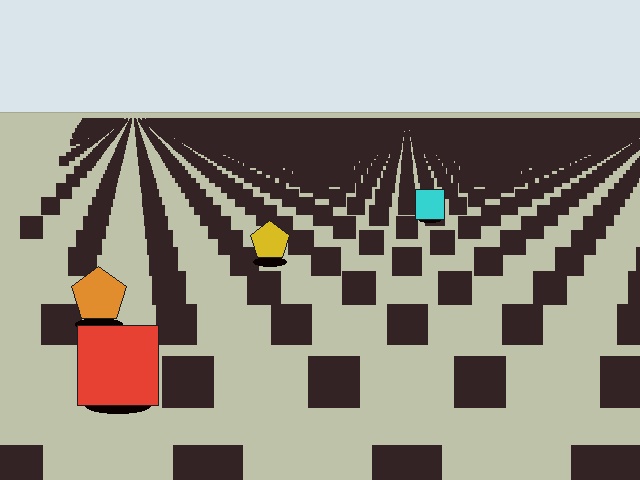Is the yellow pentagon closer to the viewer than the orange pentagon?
No. The orange pentagon is closer — you can tell from the texture gradient: the ground texture is coarser near it.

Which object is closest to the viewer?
The red square is closest. The texture marks near it are larger and more spread out.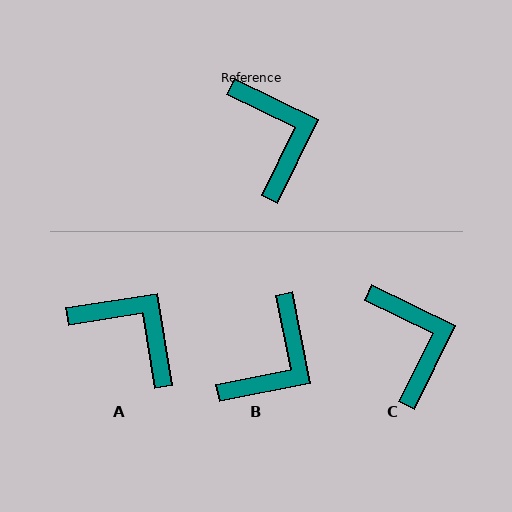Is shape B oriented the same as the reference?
No, it is off by about 53 degrees.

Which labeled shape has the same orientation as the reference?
C.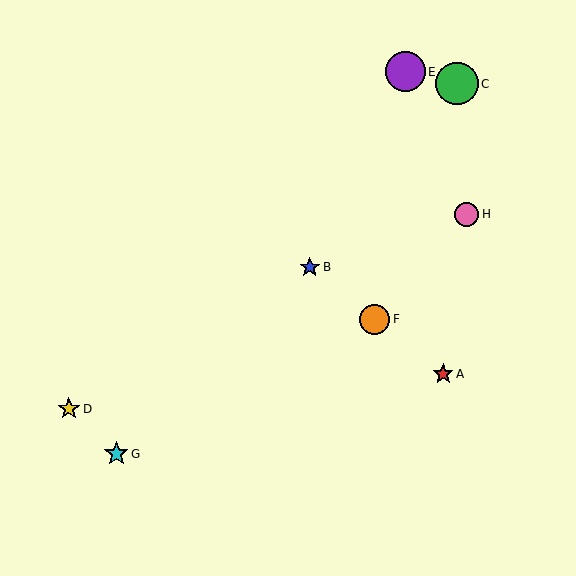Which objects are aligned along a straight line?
Objects A, B, F are aligned along a straight line.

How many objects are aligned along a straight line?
3 objects (A, B, F) are aligned along a straight line.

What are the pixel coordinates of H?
Object H is at (467, 214).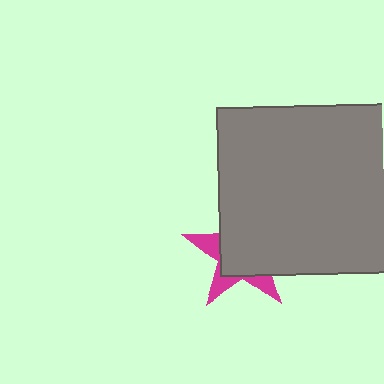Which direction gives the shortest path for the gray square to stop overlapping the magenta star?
Moving toward the upper-right gives the shortest separation.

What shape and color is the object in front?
The object in front is a gray square.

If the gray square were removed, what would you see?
You would see the complete magenta star.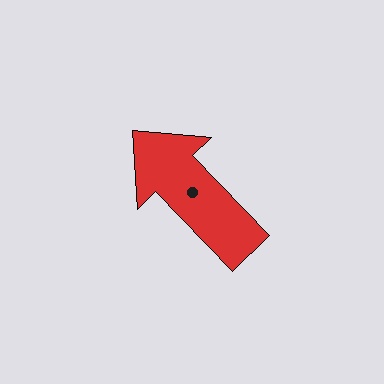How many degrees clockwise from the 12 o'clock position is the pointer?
Approximately 316 degrees.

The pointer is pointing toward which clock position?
Roughly 11 o'clock.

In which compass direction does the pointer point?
Northwest.